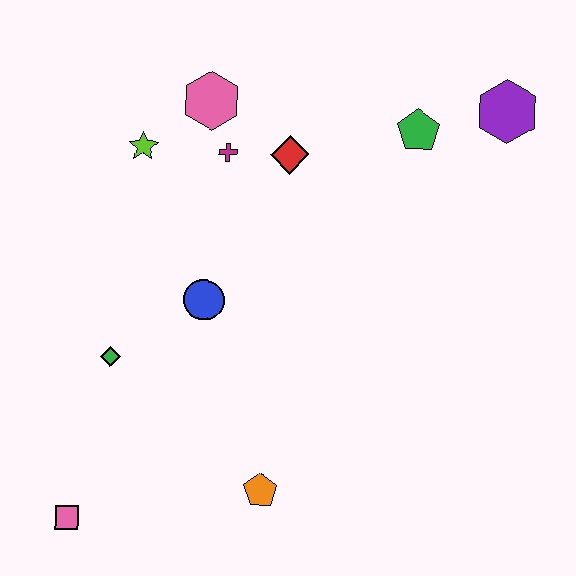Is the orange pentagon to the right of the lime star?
Yes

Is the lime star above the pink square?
Yes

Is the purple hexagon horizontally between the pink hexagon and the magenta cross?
No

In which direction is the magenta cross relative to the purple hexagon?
The magenta cross is to the left of the purple hexagon.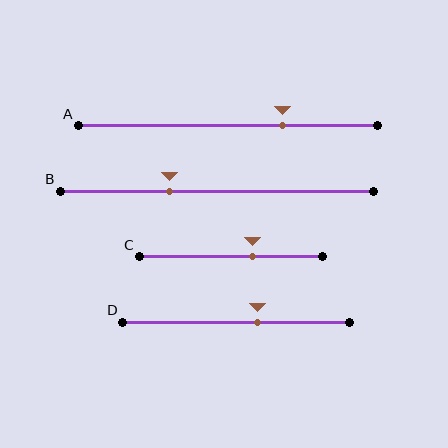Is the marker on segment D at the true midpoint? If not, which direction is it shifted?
No, the marker on segment D is shifted to the right by about 10% of the segment length.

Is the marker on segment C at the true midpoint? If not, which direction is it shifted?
No, the marker on segment C is shifted to the right by about 11% of the segment length.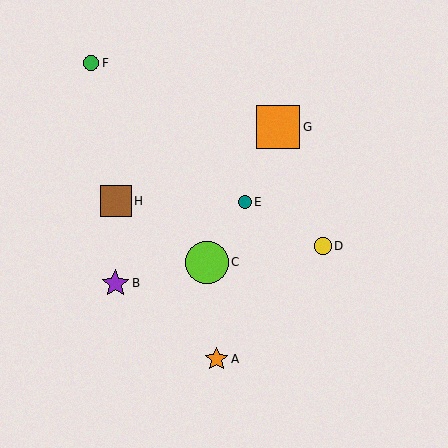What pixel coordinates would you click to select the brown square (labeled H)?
Click at (116, 201) to select the brown square H.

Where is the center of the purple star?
The center of the purple star is at (116, 284).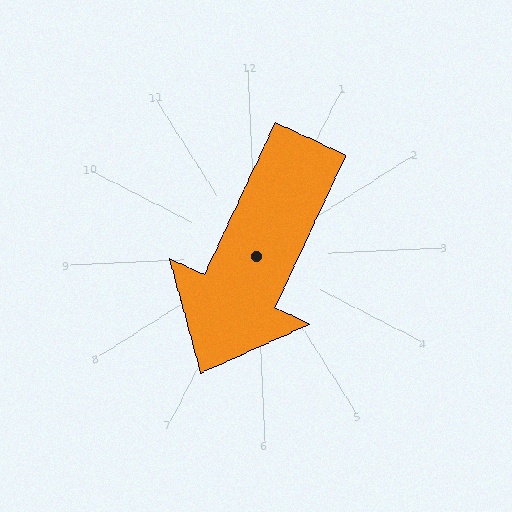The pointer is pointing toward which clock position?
Roughly 7 o'clock.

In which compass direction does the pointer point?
Southwest.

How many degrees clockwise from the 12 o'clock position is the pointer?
Approximately 208 degrees.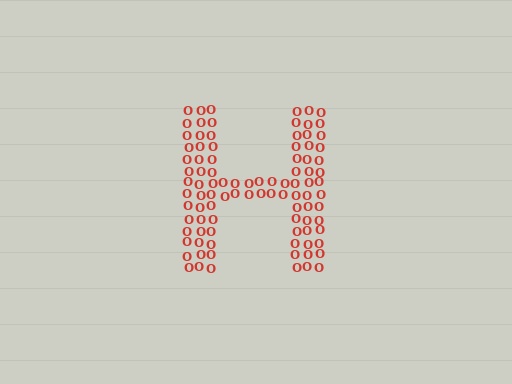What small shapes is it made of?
It is made of small letter O's.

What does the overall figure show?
The overall figure shows the letter H.